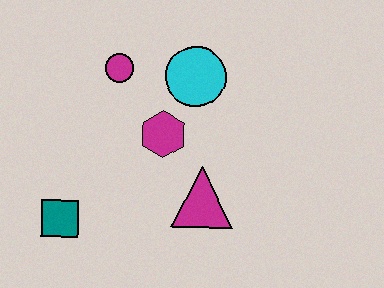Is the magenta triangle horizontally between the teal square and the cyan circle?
No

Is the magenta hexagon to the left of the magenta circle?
No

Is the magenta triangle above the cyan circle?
No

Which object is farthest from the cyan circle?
The teal square is farthest from the cyan circle.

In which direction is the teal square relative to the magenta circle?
The teal square is below the magenta circle.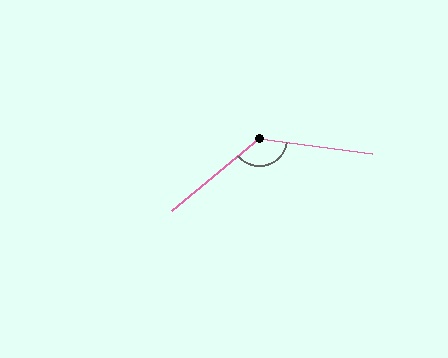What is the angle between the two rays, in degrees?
Approximately 133 degrees.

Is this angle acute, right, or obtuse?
It is obtuse.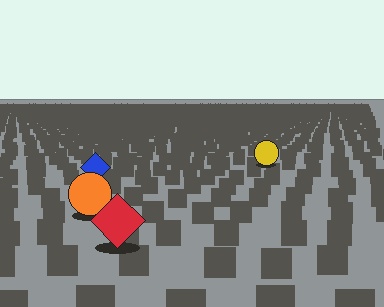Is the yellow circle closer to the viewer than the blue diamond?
No. The blue diamond is closer — you can tell from the texture gradient: the ground texture is coarser near it.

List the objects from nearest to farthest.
From nearest to farthest: the red diamond, the orange circle, the blue diamond, the yellow circle.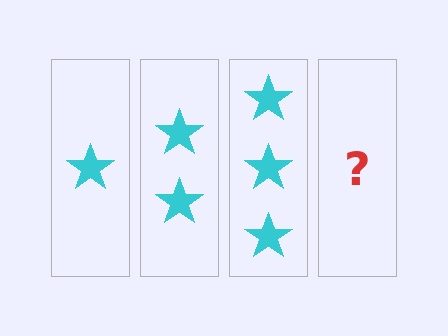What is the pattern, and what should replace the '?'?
The pattern is that each step adds one more star. The '?' should be 4 stars.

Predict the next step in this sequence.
The next step is 4 stars.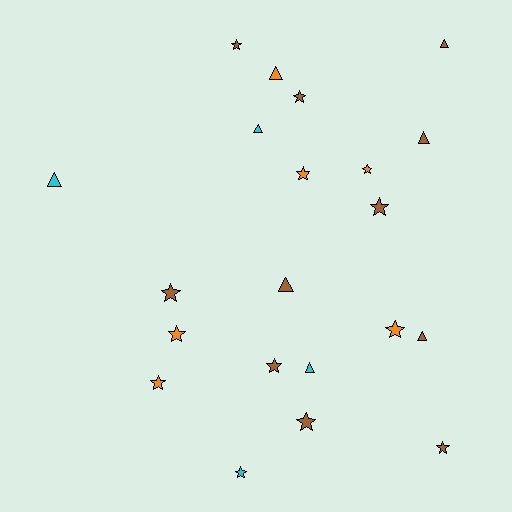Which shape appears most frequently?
Star, with 13 objects.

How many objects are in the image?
There are 21 objects.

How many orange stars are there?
There are 5 orange stars.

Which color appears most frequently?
Brown, with 11 objects.